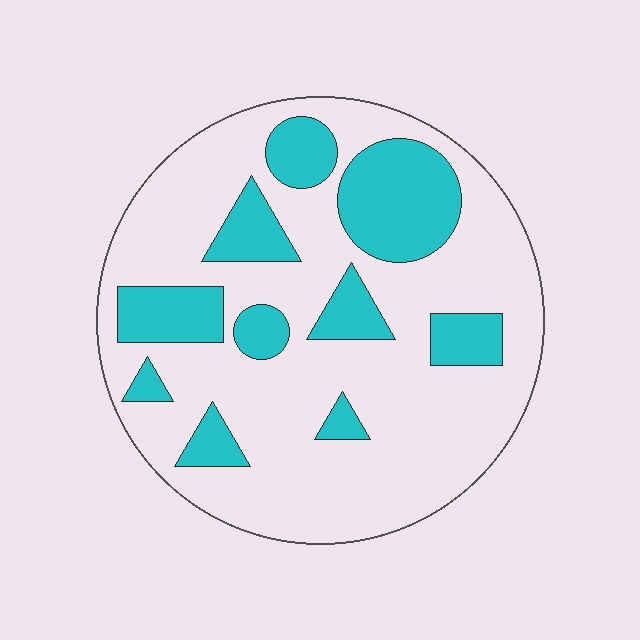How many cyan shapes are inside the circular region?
10.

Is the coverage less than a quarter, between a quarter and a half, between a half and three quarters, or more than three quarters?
Between a quarter and a half.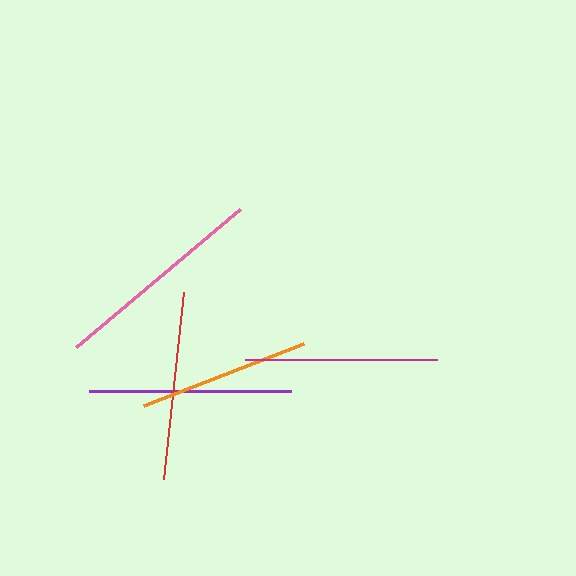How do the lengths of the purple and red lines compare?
The purple and red lines are approximately the same length.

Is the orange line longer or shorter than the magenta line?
The magenta line is longer than the orange line.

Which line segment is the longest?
The pink line is the longest at approximately 215 pixels.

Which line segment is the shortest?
The orange line is the shortest at approximately 171 pixels.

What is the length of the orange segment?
The orange segment is approximately 171 pixels long.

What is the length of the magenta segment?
The magenta segment is approximately 192 pixels long.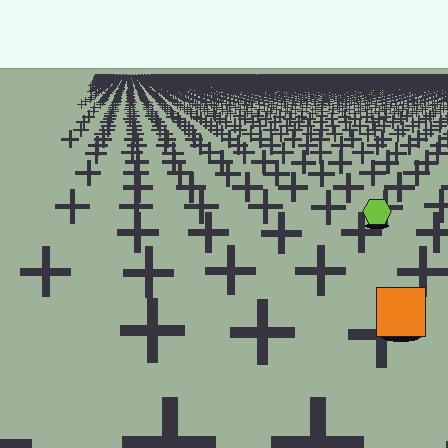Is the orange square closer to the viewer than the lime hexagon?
Yes. The orange square is closer — you can tell from the texture gradient: the ground texture is coarser near it.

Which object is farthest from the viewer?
The lime hexagon is farthest from the viewer. It appears smaller and the ground texture around it is denser.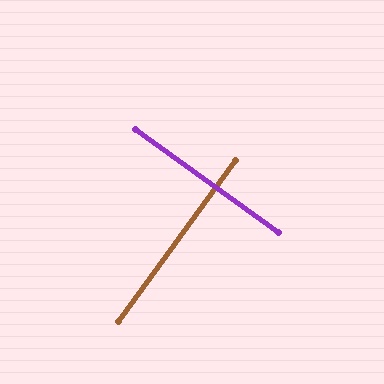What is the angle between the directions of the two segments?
Approximately 89 degrees.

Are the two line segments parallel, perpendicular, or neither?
Perpendicular — they meet at approximately 89°.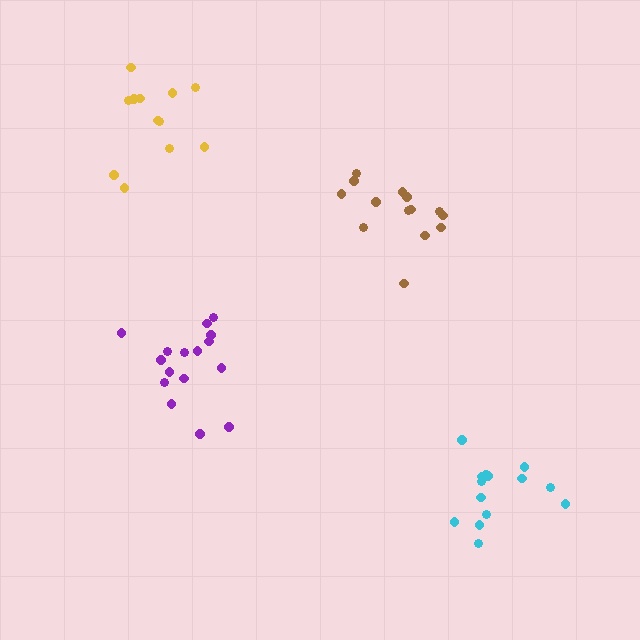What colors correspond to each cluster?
The clusters are colored: purple, brown, yellow, cyan.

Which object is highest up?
The yellow cluster is topmost.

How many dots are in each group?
Group 1: 16 dots, Group 2: 14 dots, Group 3: 12 dots, Group 4: 14 dots (56 total).